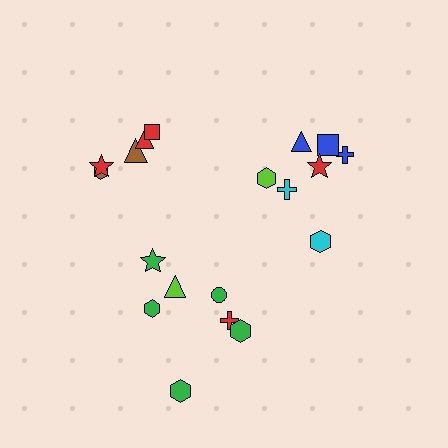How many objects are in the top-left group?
There are 5 objects.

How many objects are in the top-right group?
There are 7 objects.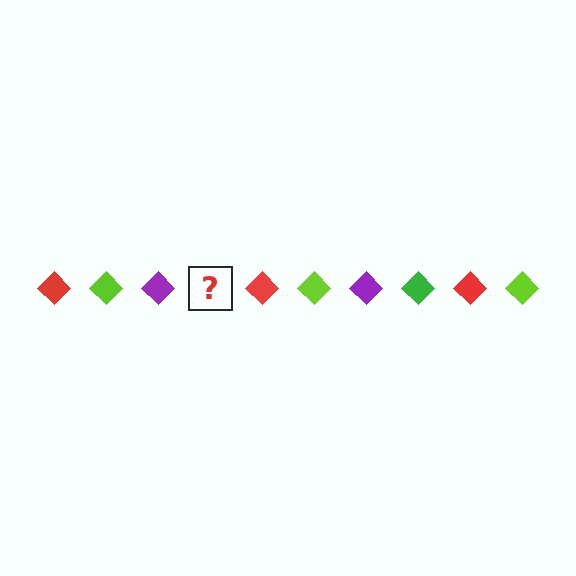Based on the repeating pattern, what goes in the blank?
The blank should be a green diamond.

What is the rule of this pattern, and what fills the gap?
The rule is that the pattern cycles through red, lime, purple, green diamonds. The gap should be filled with a green diamond.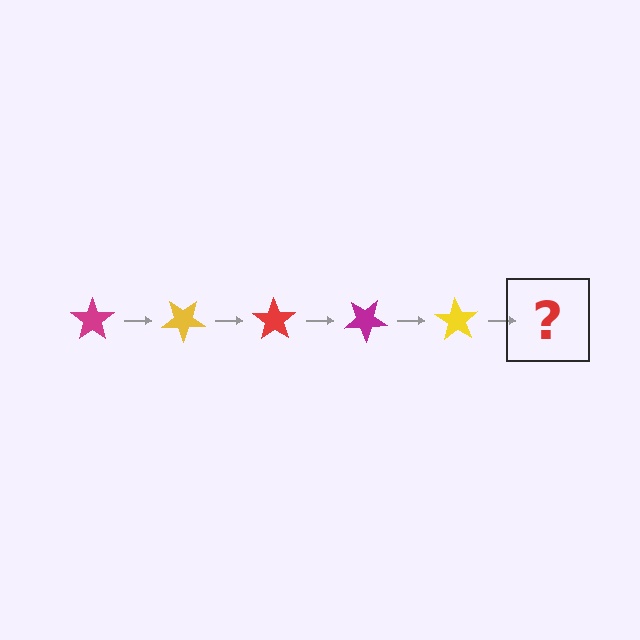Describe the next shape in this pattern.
It should be a red star, rotated 175 degrees from the start.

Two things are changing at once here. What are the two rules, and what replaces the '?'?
The two rules are that it rotates 35 degrees each step and the color cycles through magenta, yellow, and red. The '?' should be a red star, rotated 175 degrees from the start.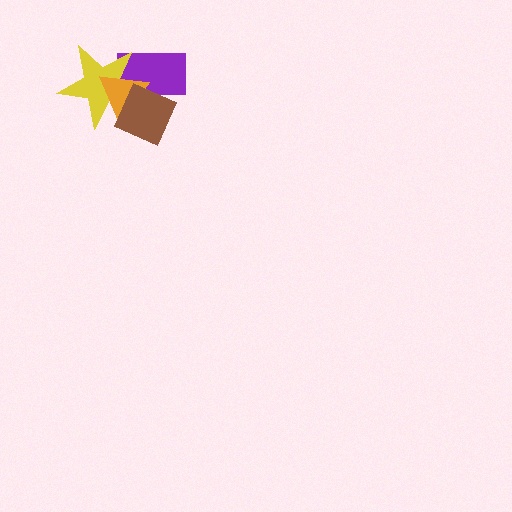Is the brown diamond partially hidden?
No, no other shape covers it.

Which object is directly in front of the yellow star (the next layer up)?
The orange triangle is directly in front of the yellow star.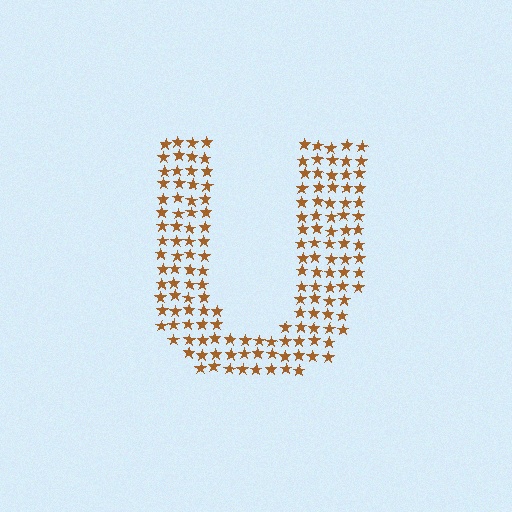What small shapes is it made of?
It is made of small stars.